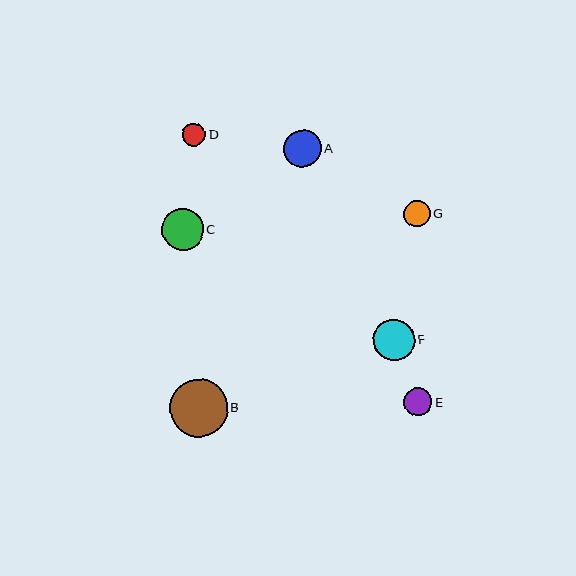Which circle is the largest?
Circle B is the largest with a size of approximately 58 pixels.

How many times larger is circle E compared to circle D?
Circle E is approximately 1.2 times the size of circle D.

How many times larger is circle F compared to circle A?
Circle F is approximately 1.1 times the size of circle A.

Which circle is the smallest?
Circle D is the smallest with a size of approximately 23 pixels.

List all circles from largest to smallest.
From largest to smallest: B, C, F, A, E, G, D.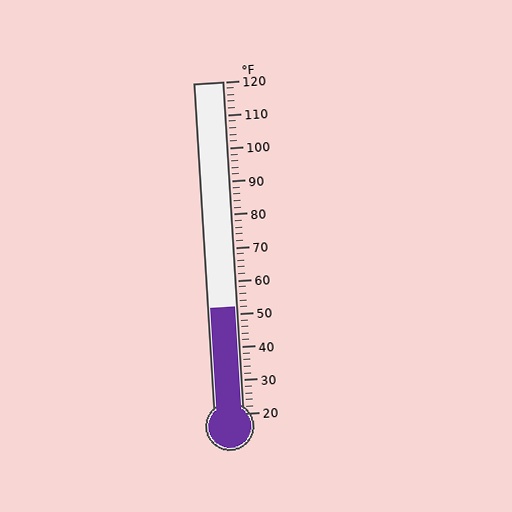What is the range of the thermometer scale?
The thermometer scale ranges from 20°F to 120°F.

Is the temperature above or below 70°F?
The temperature is below 70°F.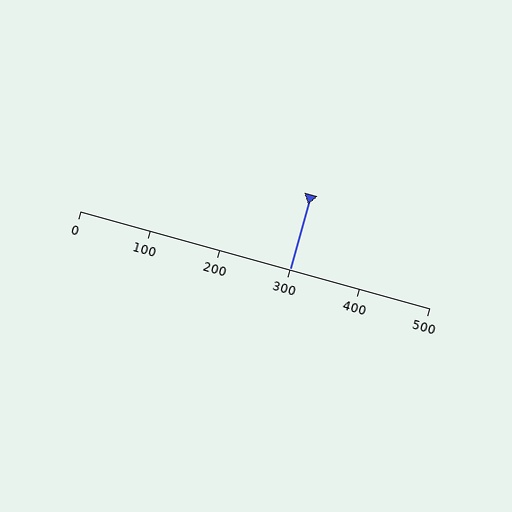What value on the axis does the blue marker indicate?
The marker indicates approximately 300.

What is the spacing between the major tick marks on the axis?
The major ticks are spaced 100 apart.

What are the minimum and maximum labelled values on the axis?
The axis runs from 0 to 500.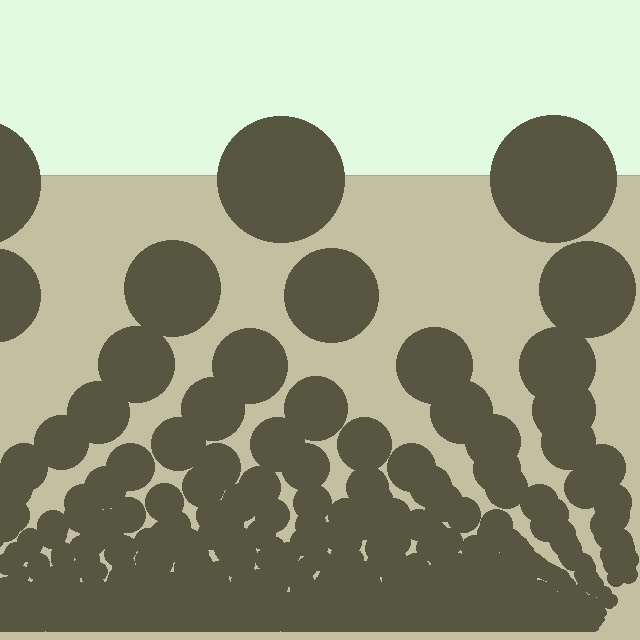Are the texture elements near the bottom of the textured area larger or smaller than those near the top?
Smaller. The gradient is inverted — elements near the bottom are smaller and denser.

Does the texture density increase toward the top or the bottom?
Density increases toward the bottom.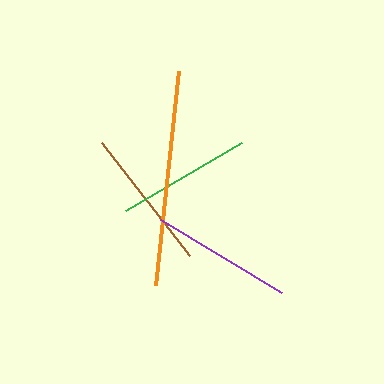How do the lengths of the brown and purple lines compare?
The brown and purple lines are approximately the same length.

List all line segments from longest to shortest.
From longest to shortest: orange, brown, purple, green.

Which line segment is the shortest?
The green line is the shortest at approximately 135 pixels.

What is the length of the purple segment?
The purple segment is approximately 141 pixels long.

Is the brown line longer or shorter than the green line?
The brown line is longer than the green line.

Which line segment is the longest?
The orange line is the longest at approximately 215 pixels.